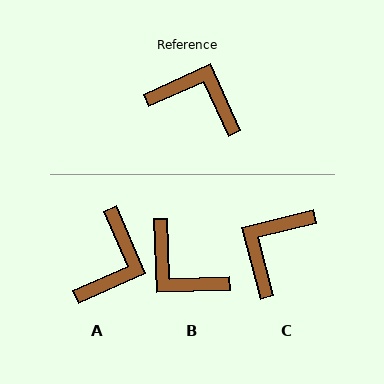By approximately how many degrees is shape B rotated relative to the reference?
Approximately 157 degrees counter-clockwise.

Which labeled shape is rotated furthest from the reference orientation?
B, about 157 degrees away.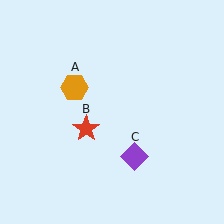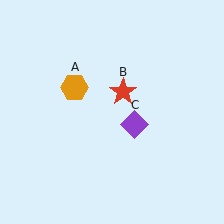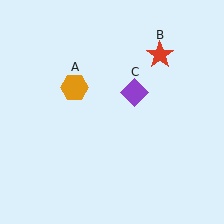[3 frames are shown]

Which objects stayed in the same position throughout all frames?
Orange hexagon (object A) remained stationary.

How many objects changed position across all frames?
2 objects changed position: red star (object B), purple diamond (object C).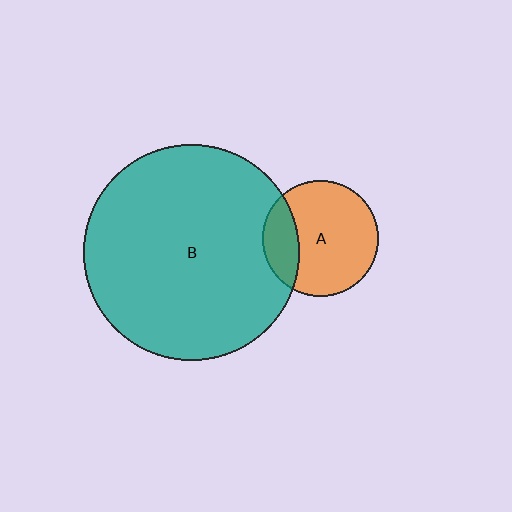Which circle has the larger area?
Circle B (teal).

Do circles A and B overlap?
Yes.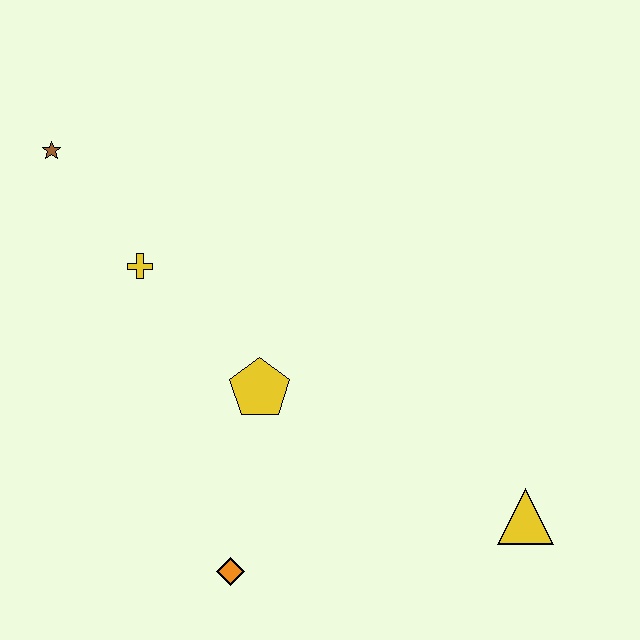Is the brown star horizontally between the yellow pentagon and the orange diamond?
No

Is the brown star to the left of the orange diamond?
Yes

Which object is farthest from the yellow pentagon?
The brown star is farthest from the yellow pentagon.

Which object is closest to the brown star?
The yellow cross is closest to the brown star.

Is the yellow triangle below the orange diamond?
No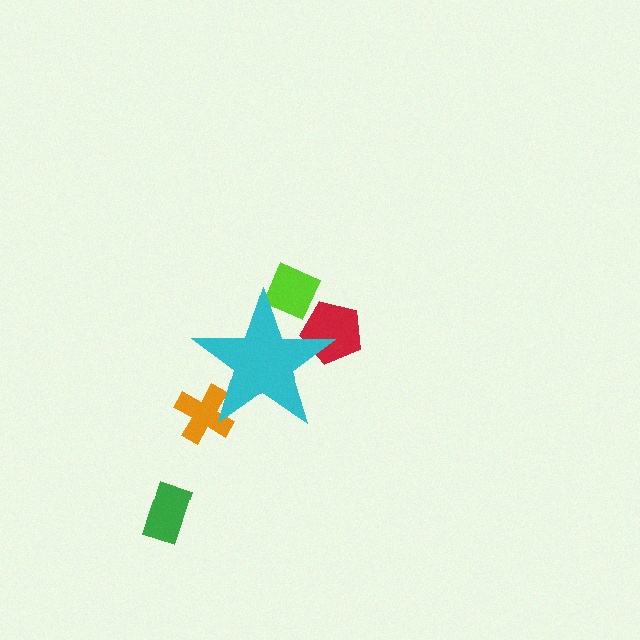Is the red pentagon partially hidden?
Yes, the red pentagon is partially hidden behind the cyan star.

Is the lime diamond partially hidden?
Yes, the lime diamond is partially hidden behind the cyan star.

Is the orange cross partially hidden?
Yes, the orange cross is partially hidden behind the cyan star.